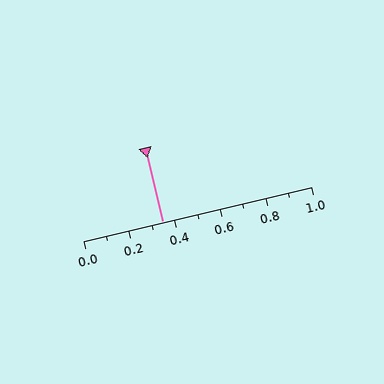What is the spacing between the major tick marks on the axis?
The major ticks are spaced 0.2 apart.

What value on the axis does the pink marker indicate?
The marker indicates approximately 0.35.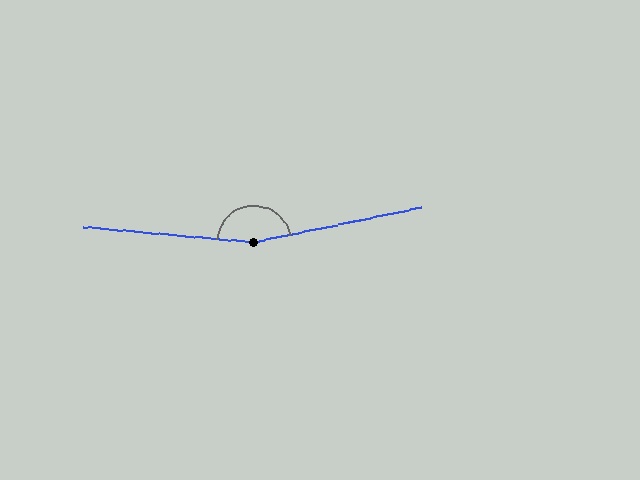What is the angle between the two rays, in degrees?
Approximately 163 degrees.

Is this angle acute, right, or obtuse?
It is obtuse.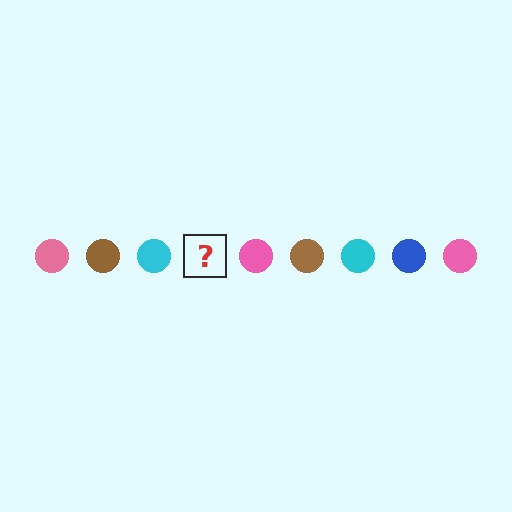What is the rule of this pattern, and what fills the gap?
The rule is that the pattern cycles through pink, brown, cyan, blue circles. The gap should be filled with a blue circle.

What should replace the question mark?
The question mark should be replaced with a blue circle.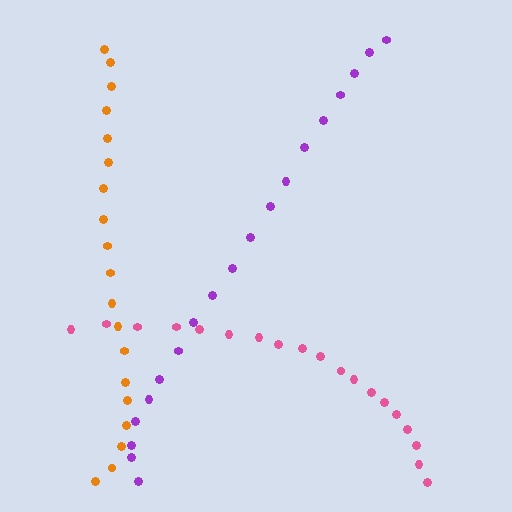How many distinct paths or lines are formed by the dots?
There are 3 distinct paths.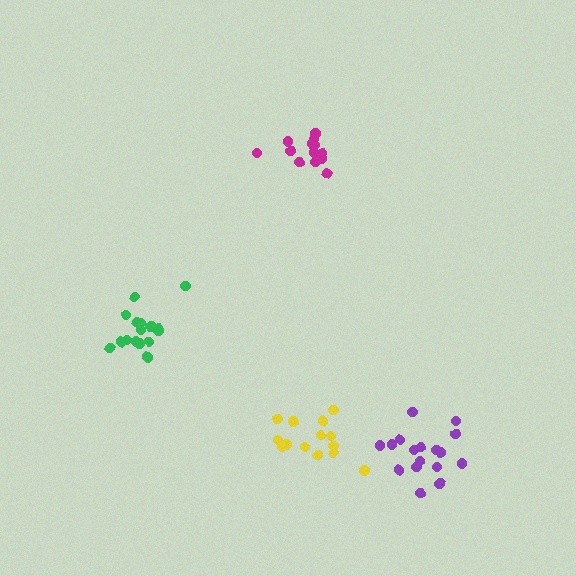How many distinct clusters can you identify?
There are 4 distinct clusters.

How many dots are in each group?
Group 1: 14 dots, Group 2: 16 dots, Group 3: 14 dots, Group 4: 17 dots (61 total).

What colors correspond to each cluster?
The clusters are colored: yellow, green, magenta, purple.